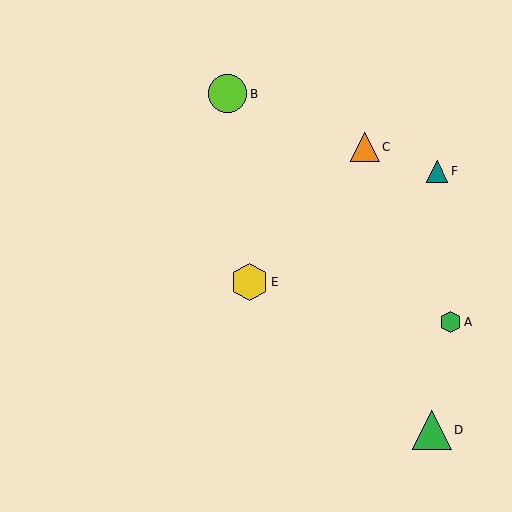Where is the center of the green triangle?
The center of the green triangle is at (432, 430).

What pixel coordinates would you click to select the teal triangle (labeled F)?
Click at (437, 172) to select the teal triangle F.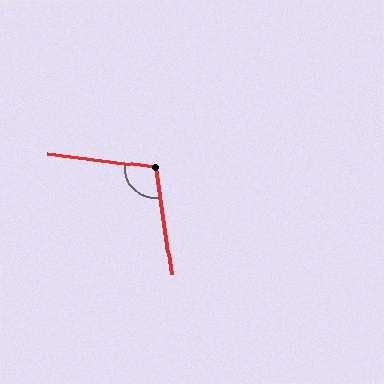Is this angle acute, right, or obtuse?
It is obtuse.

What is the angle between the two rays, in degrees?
Approximately 105 degrees.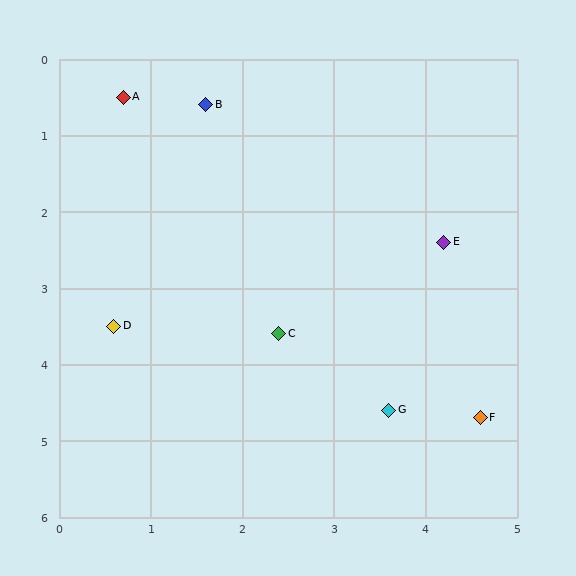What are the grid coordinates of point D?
Point D is at approximately (0.6, 3.5).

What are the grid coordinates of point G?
Point G is at approximately (3.6, 4.6).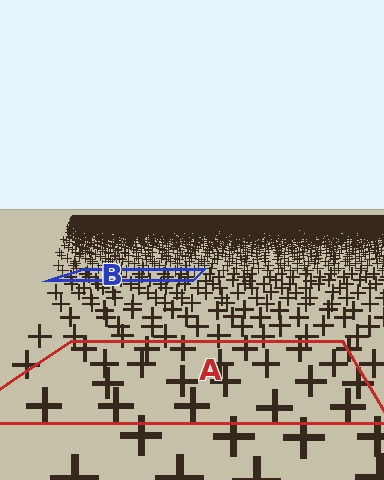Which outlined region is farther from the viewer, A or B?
Region B is farther from the viewer — the texture elements inside it appear smaller and more densely packed.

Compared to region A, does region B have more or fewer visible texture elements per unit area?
Region B has more texture elements per unit area — they are packed more densely because it is farther away.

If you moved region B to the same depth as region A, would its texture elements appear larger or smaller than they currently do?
They would appear larger. At a closer depth, the same texture elements are projected at a bigger on-screen size.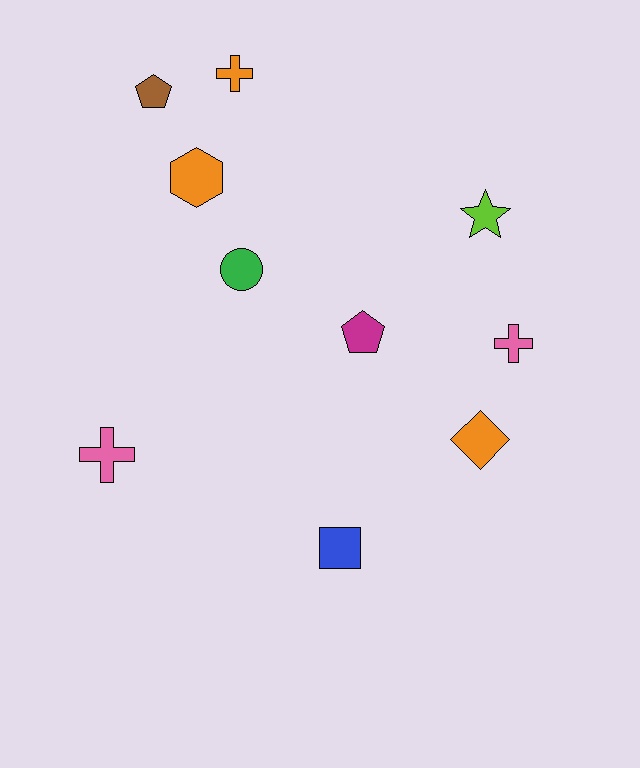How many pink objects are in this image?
There are 2 pink objects.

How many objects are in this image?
There are 10 objects.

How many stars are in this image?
There is 1 star.